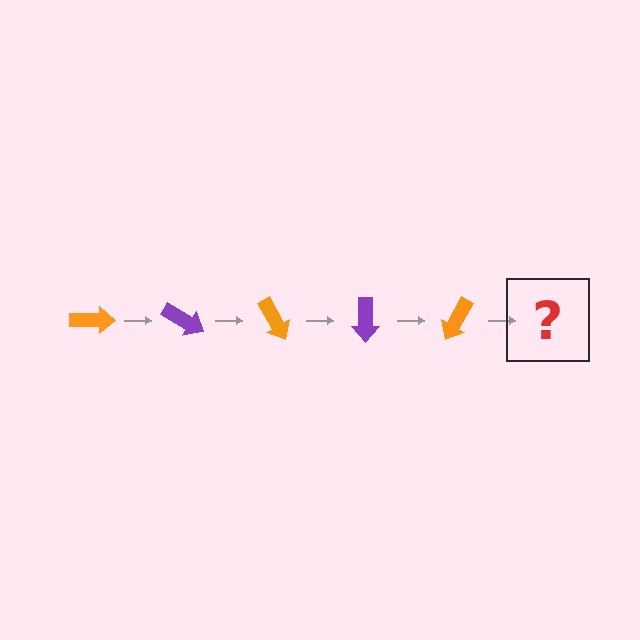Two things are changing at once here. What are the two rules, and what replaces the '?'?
The two rules are that it rotates 30 degrees each step and the color cycles through orange and purple. The '?' should be a purple arrow, rotated 150 degrees from the start.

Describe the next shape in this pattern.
It should be a purple arrow, rotated 150 degrees from the start.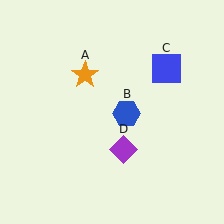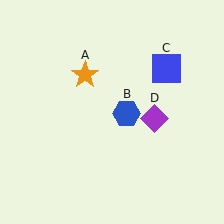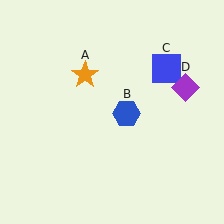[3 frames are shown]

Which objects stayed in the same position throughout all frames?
Orange star (object A) and blue hexagon (object B) and blue square (object C) remained stationary.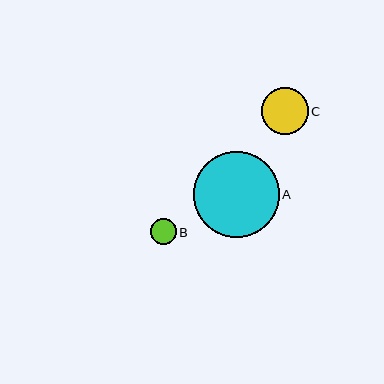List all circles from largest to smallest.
From largest to smallest: A, C, B.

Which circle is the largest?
Circle A is the largest with a size of approximately 86 pixels.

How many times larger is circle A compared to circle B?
Circle A is approximately 3.3 times the size of circle B.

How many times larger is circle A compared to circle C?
Circle A is approximately 1.8 times the size of circle C.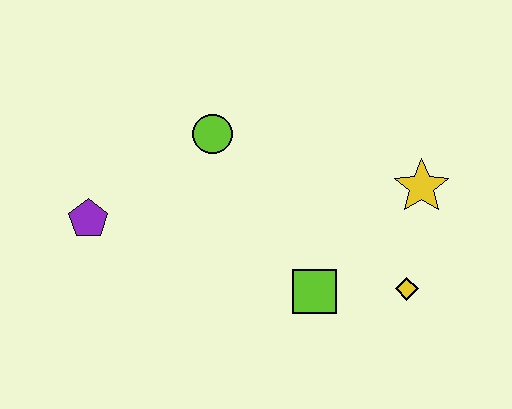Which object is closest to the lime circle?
The purple pentagon is closest to the lime circle.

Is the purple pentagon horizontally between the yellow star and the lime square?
No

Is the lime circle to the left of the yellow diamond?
Yes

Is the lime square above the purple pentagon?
No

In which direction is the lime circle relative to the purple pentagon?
The lime circle is to the right of the purple pentagon.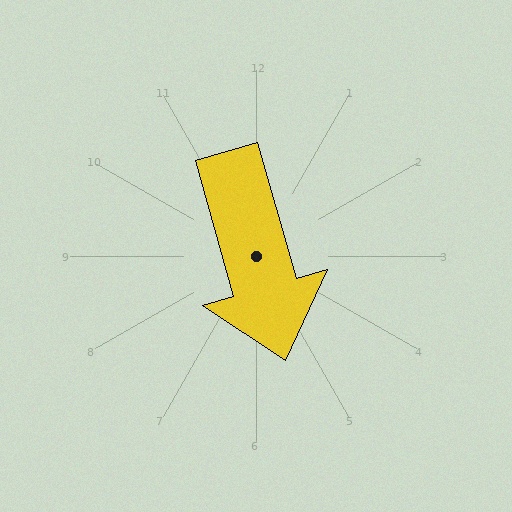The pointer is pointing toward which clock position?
Roughly 5 o'clock.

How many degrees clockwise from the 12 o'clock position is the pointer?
Approximately 164 degrees.